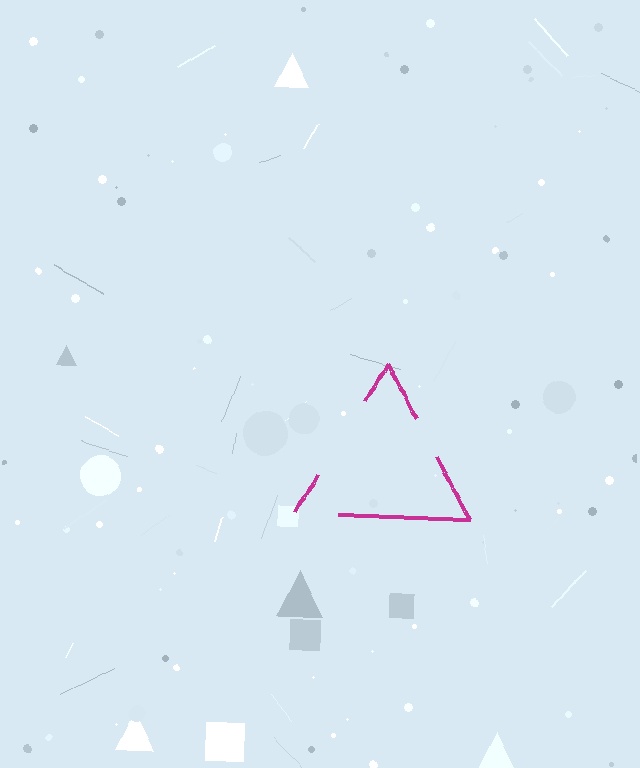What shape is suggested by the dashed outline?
The dashed outline suggests a triangle.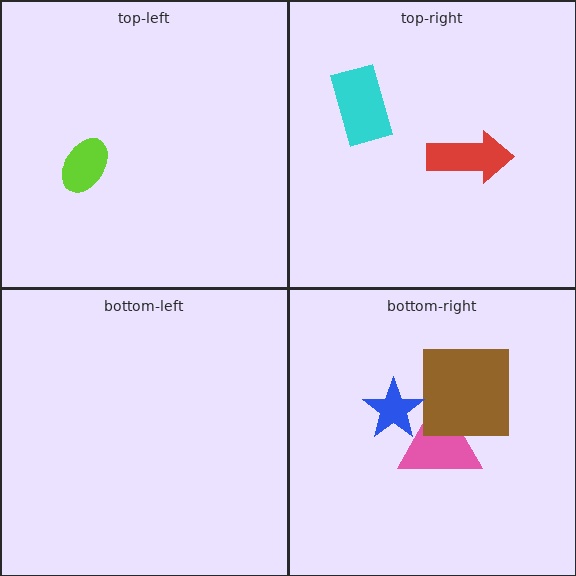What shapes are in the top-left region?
The lime ellipse.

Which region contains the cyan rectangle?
The top-right region.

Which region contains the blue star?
The bottom-right region.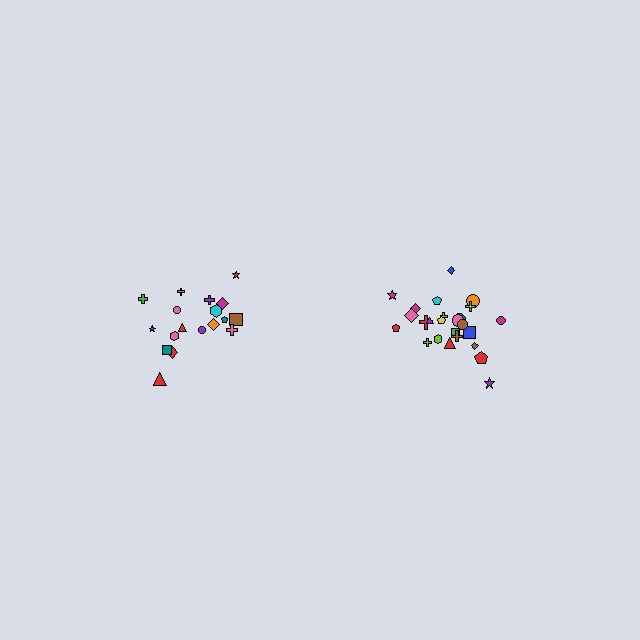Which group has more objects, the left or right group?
The right group.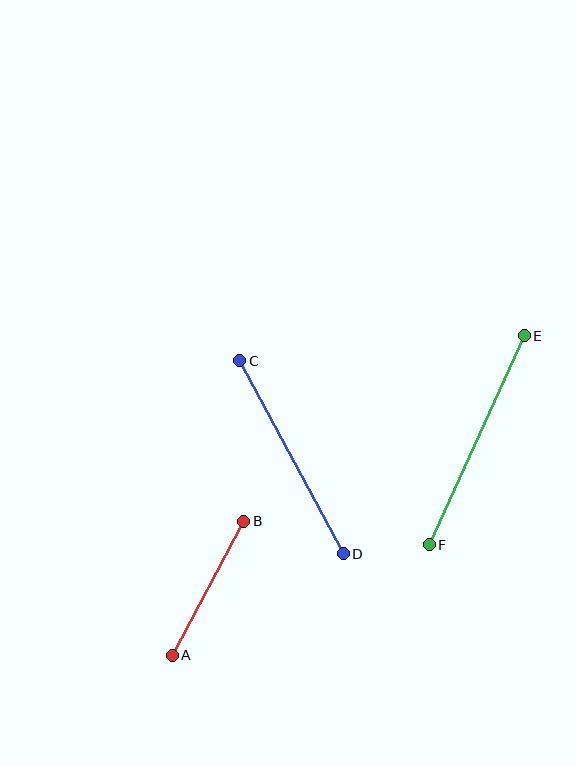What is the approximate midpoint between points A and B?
The midpoint is at approximately (208, 588) pixels.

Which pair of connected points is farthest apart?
Points E and F are farthest apart.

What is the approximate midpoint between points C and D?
The midpoint is at approximately (291, 457) pixels.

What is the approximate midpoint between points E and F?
The midpoint is at approximately (477, 440) pixels.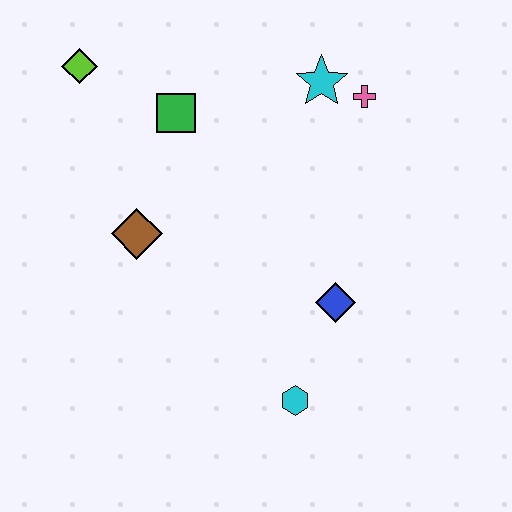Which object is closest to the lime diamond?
The green square is closest to the lime diamond.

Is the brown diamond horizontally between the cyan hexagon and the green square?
No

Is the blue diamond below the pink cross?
Yes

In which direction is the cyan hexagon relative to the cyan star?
The cyan hexagon is below the cyan star.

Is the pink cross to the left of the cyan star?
No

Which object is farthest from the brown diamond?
The pink cross is farthest from the brown diamond.